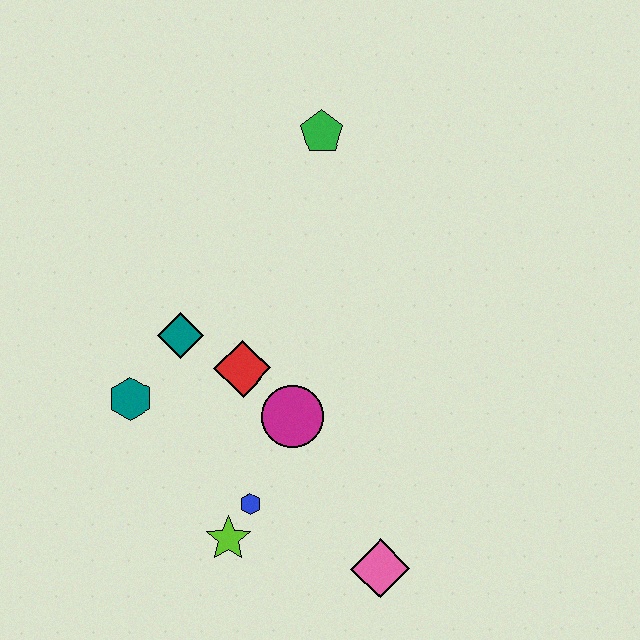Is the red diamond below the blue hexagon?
No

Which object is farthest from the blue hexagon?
The green pentagon is farthest from the blue hexagon.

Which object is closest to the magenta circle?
The red diamond is closest to the magenta circle.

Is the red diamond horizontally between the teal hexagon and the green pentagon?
Yes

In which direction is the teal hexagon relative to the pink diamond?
The teal hexagon is to the left of the pink diamond.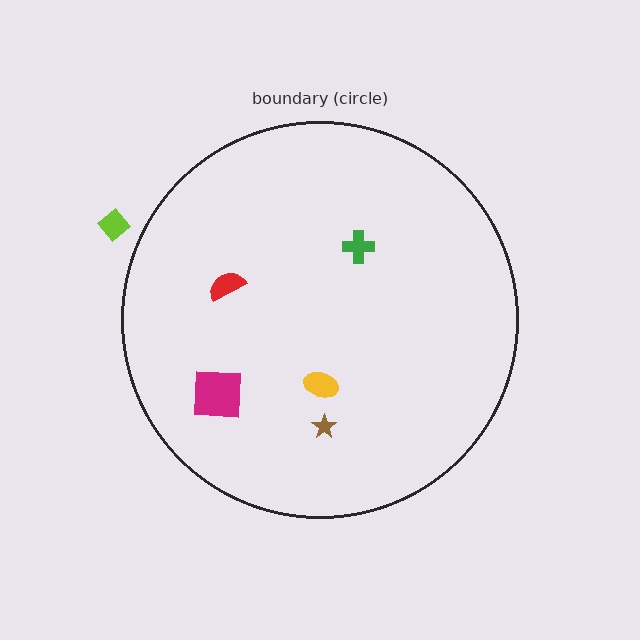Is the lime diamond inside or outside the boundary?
Outside.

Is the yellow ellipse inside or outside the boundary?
Inside.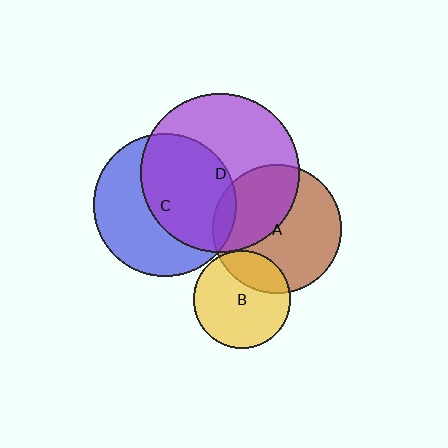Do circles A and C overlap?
Yes.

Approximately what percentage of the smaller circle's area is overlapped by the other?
Approximately 10%.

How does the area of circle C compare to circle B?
Approximately 2.1 times.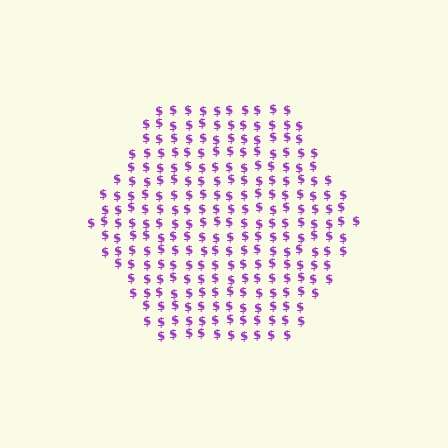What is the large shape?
The large shape is a hexagon.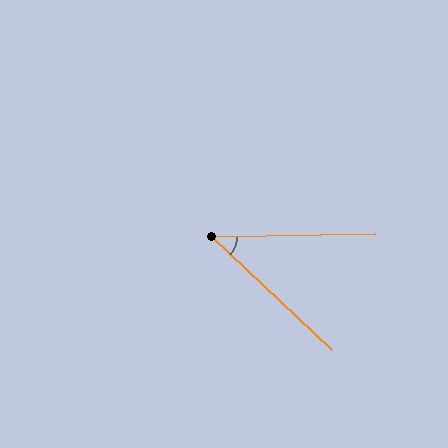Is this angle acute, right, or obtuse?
It is acute.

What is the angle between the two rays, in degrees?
Approximately 44 degrees.